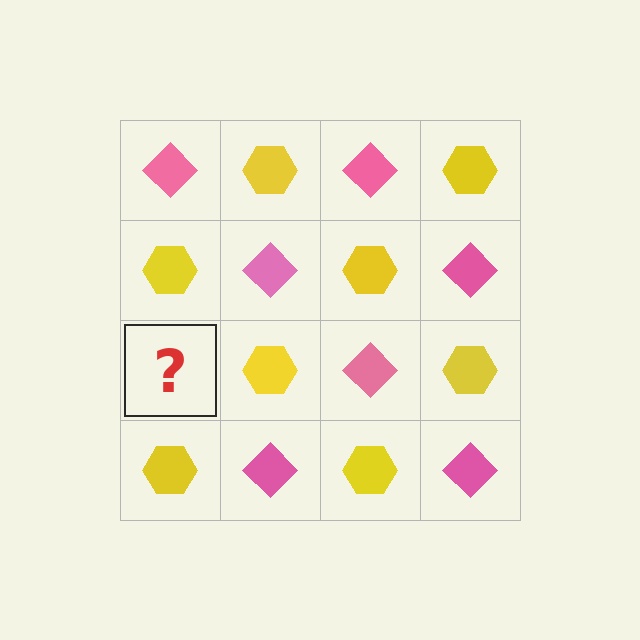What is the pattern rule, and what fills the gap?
The rule is that it alternates pink diamond and yellow hexagon in a checkerboard pattern. The gap should be filled with a pink diamond.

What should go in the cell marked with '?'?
The missing cell should contain a pink diamond.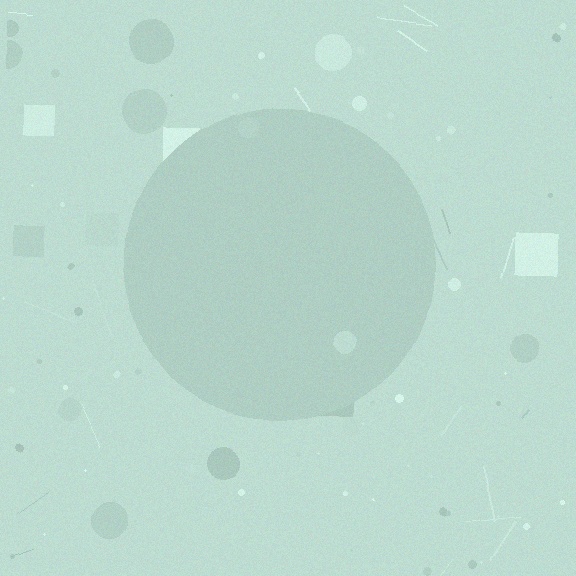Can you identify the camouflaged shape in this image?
The camouflaged shape is a circle.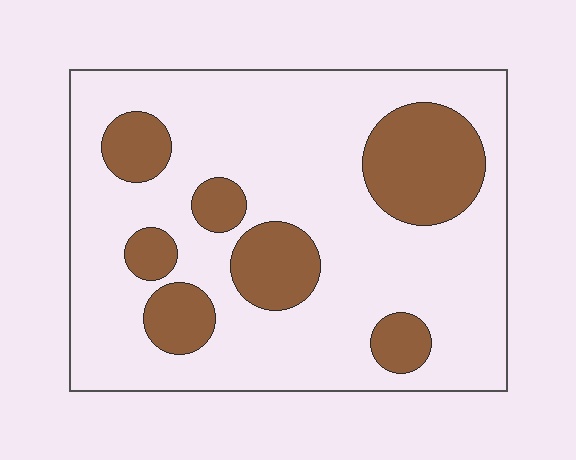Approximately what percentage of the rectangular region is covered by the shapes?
Approximately 25%.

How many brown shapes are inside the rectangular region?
7.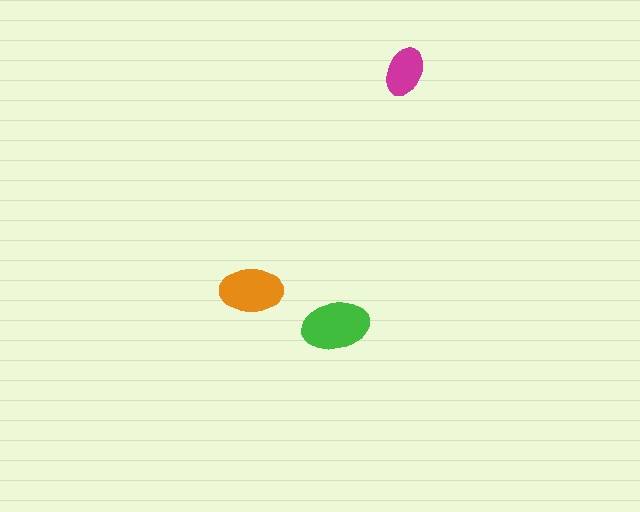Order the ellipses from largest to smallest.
the green one, the orange one, the magenta one.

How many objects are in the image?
There are 3 objects in the image.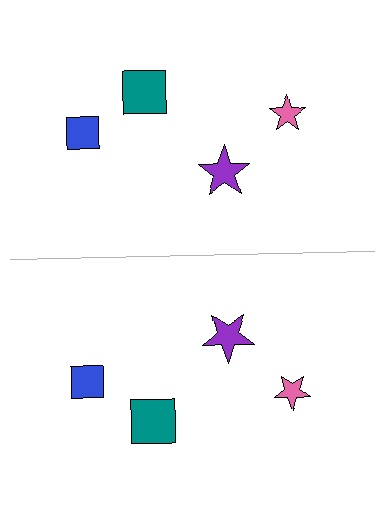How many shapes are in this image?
There are 8 shapes in this image.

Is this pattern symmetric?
Yes, this pattern has bilateral (reflection) symmetry.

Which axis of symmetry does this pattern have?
The pattern has a horizontal axis of symmetry running through the center of the image.